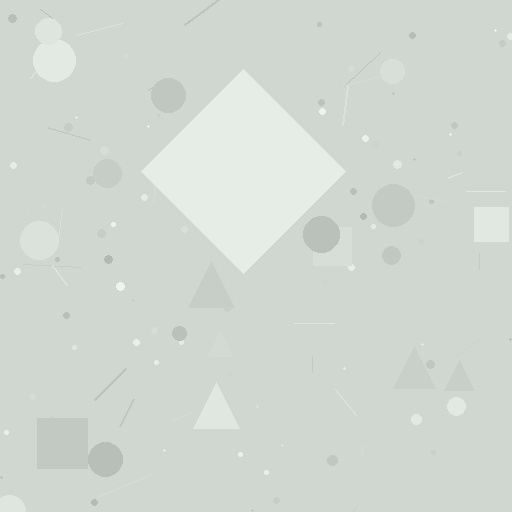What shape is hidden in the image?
A diamond is hidden in the image.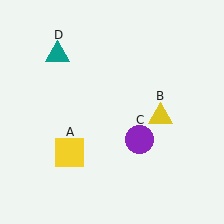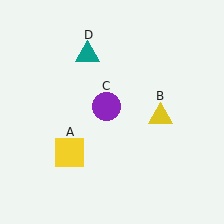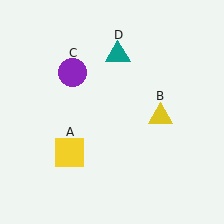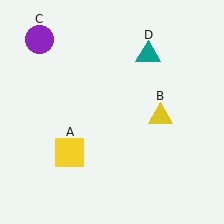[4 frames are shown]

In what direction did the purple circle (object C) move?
The purple circle (object C) moved up and to the left.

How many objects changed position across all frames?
2 objects changed position: purple circle (object C), teal triangle (object D).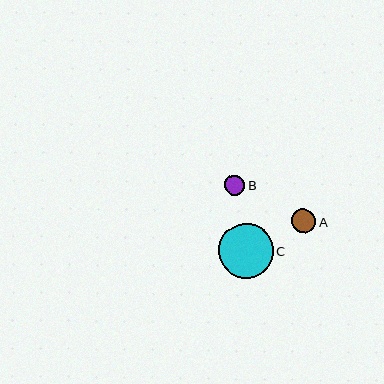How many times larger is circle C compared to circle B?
Circle C is approximately 2.7 times the size of circle B.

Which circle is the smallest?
Circle B is the smallest with a size of approximately 20 pixels.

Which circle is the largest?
Circle C is the largest with a size of approximately 55 pixels.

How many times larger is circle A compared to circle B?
Circle A is approximately 1.2 times the size of circle B.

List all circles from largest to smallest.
From largest to smallest: C, A, B.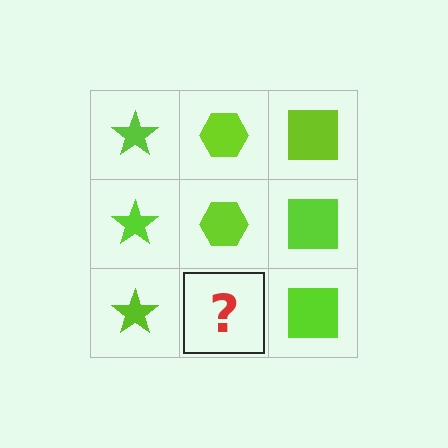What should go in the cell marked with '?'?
The missing cell should contain a lime hexagon.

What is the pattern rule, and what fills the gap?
The rule is that each column has a consistent shape. The gap should be filled with a lime hexagon.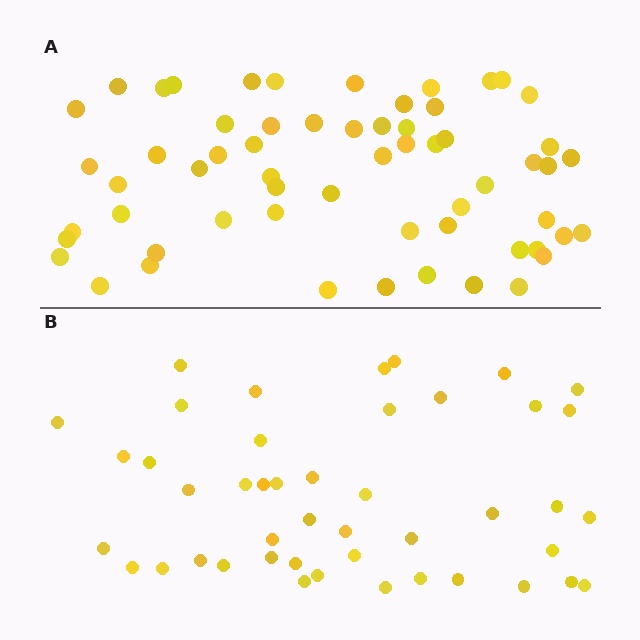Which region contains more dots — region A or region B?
Region A (the top region) has more dots.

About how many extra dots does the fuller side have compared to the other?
Region A has approximately 15 more dots than region B.